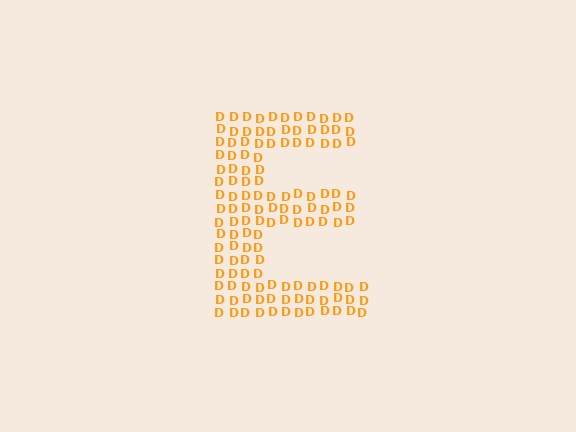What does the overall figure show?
The overall figure shows the letter E.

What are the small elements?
The small elements are letter D's.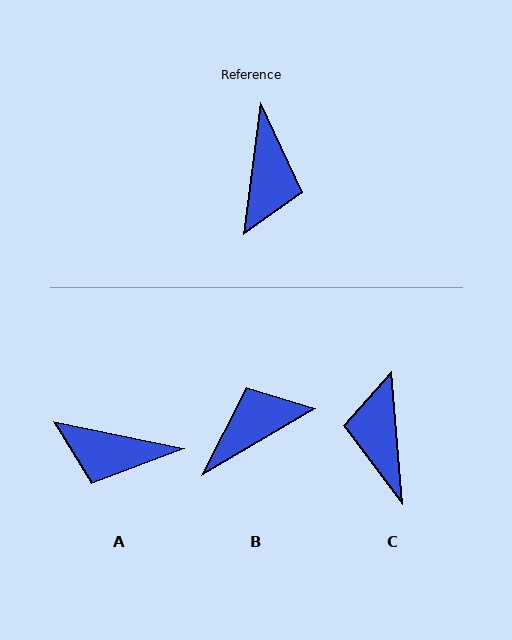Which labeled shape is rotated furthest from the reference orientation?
C, about 168 degrees away.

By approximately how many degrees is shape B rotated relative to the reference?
Approximately 128 degrees counter-clockwise.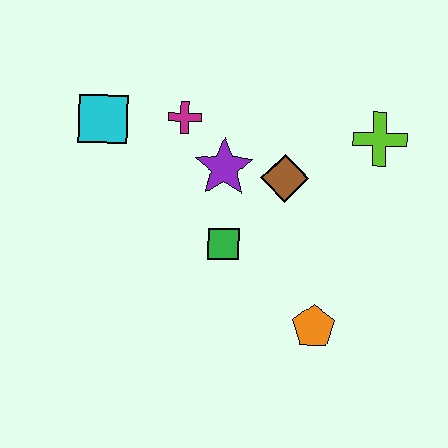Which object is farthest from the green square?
The lime cross is farthest from the green square.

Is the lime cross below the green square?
No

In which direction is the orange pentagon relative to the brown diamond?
The orange pentagon is below the brown diamond.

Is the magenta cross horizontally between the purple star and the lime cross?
No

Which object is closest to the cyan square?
The magenta cross is closest to the cyan square.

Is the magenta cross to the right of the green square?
No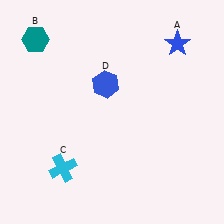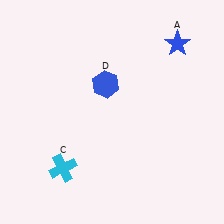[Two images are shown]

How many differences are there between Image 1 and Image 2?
There is 1 difference between the two images.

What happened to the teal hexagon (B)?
The teal hexagon (B) was removed in Image 2. It was in the top-left area of Image 1.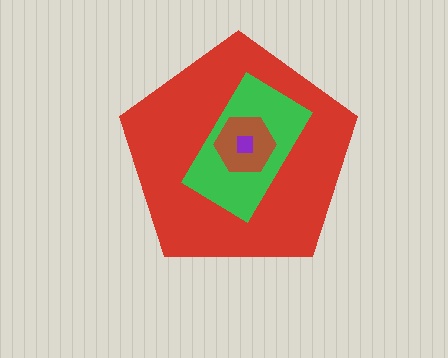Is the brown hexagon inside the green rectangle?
Yes.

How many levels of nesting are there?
4.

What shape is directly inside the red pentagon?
The green rectangle.